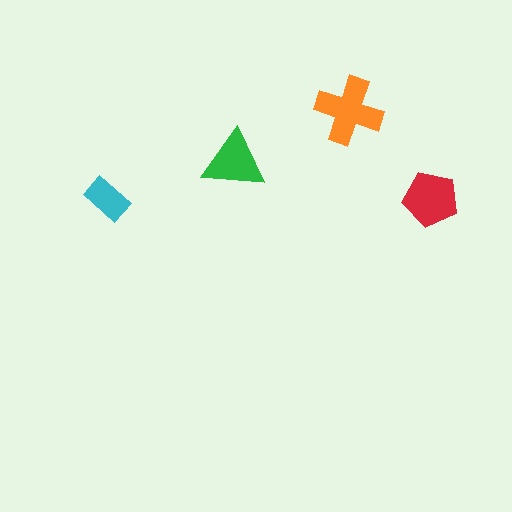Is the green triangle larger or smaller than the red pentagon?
Smaller.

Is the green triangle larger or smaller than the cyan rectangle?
Larger.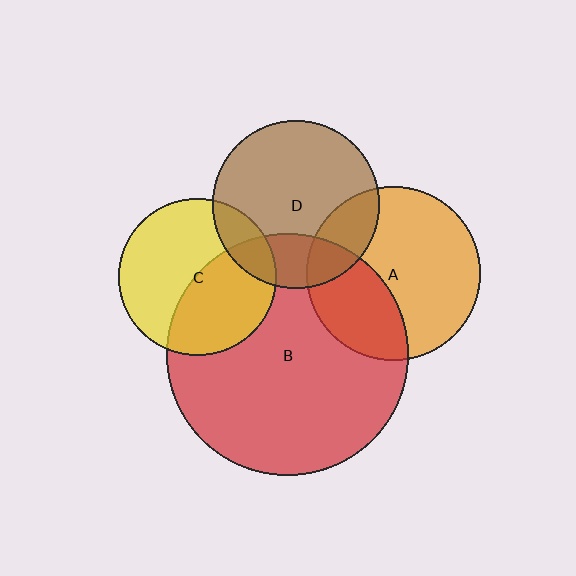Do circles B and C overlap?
Yes.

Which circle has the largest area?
Circle B (red).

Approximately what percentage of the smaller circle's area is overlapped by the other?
Approximately 45%.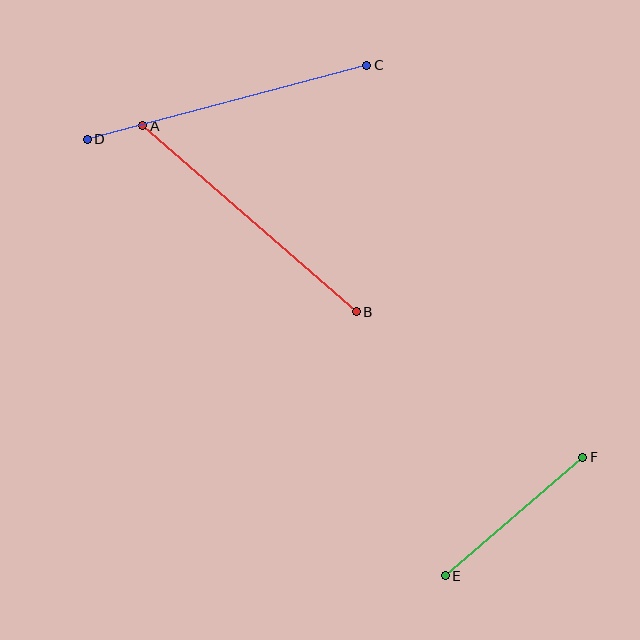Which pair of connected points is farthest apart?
Points C and D are farthest apart.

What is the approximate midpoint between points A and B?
The midpoint is at approximately (249, 219) pixels.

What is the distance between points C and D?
The distance is approximately 289 pixels.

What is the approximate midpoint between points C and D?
The midpoint is at approximately (227, 102) pixels.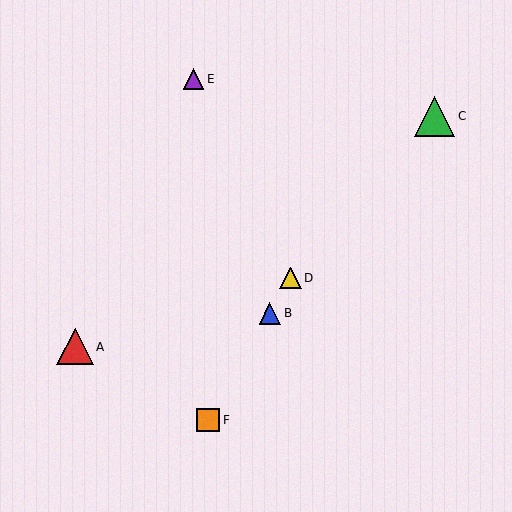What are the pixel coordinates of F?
Object F is at (208, 420).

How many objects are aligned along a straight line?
3 objects (B, D, F) are aligned along a straight line.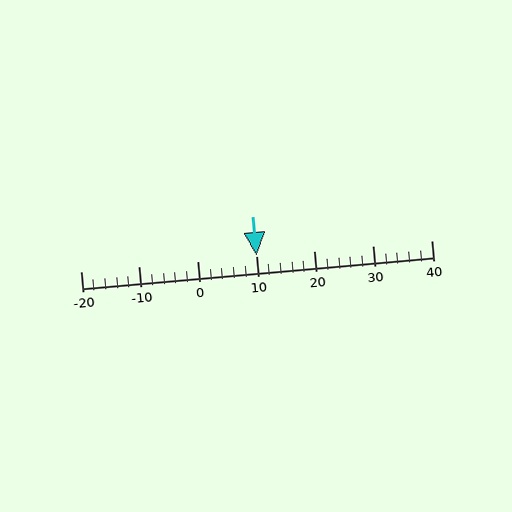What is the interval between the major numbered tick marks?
The major tick marks are spaced 10 units apart.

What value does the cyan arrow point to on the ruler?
The cyan arrow points to approximately 10.